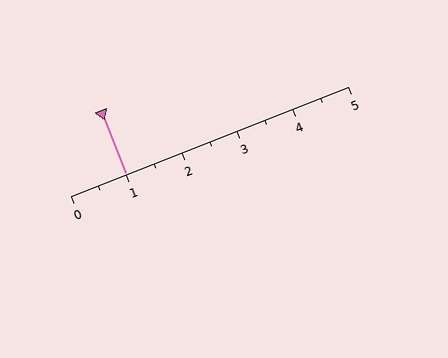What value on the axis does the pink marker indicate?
The marker indicates approximately 1.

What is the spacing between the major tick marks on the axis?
The major ticks are spaced 1 apart.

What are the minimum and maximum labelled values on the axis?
The axis runs from 0 to 5.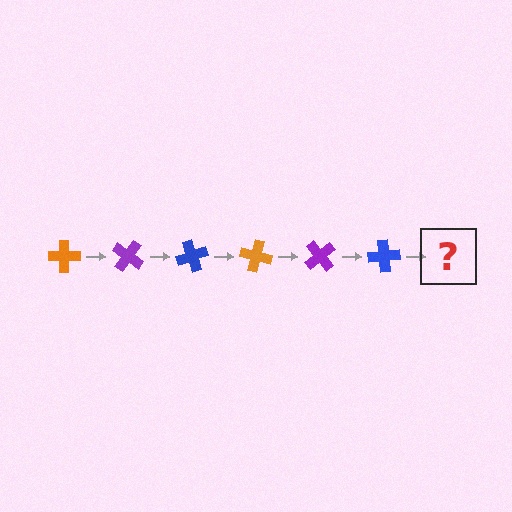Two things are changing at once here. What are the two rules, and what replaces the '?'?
The two rules are that it rotates 35 degrees each step and the color cycles through orange, purple, and blue. The '?' should be an orange cross, rotated 210 degrees from the start.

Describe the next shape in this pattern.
It should be an orange cross, rotated 210 degrees from the start.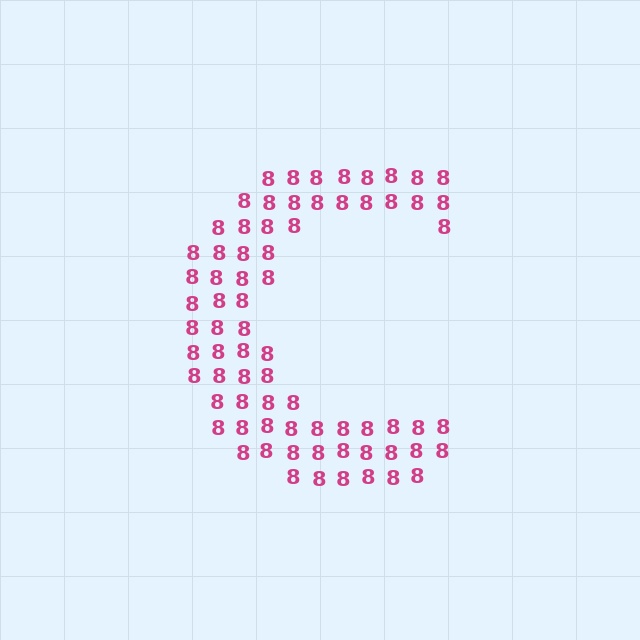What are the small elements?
The small elements are digit 8's.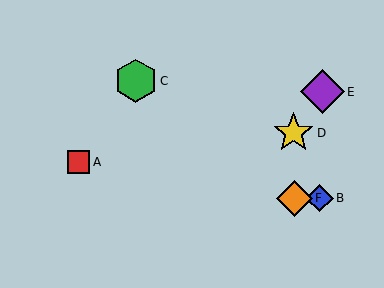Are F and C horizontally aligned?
No, F is at y≈198 and C is at y≈81.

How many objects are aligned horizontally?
2 objects (B, F) are aligned horizontally.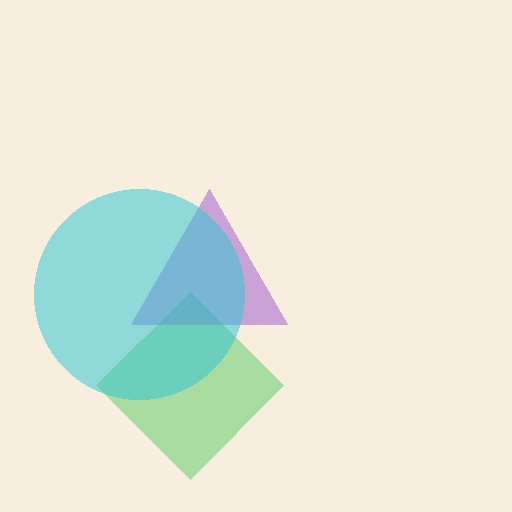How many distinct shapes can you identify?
There are 3 distinct shapes: a green diamond, a purple triangle, a cyan circle.